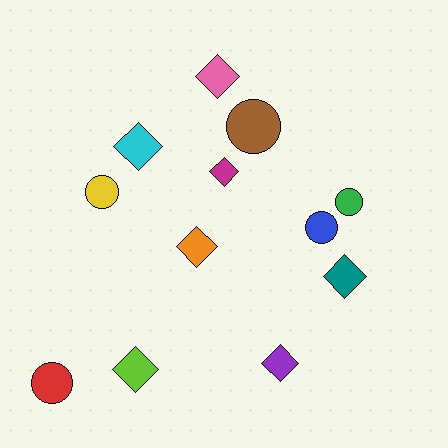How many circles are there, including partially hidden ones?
There are 5 circles.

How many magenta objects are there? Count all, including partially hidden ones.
There is 1 magenta object.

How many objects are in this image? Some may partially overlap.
There are 12 objects.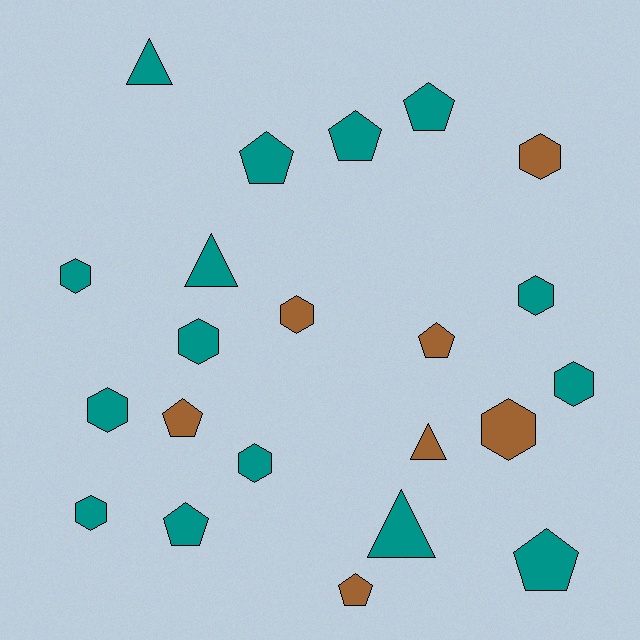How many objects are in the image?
There are 22 objects.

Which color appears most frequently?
Teal, with 15 objects.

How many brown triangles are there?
There is 1 brown triangle.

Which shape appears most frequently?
Hexagon, with 10 objects.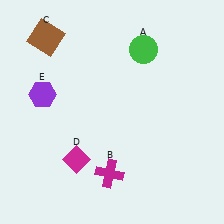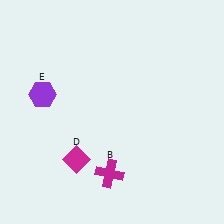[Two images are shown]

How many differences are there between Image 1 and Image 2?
There are 2 differences between the two images.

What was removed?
The brown square (C), the green circle (A) were removed in Image 2.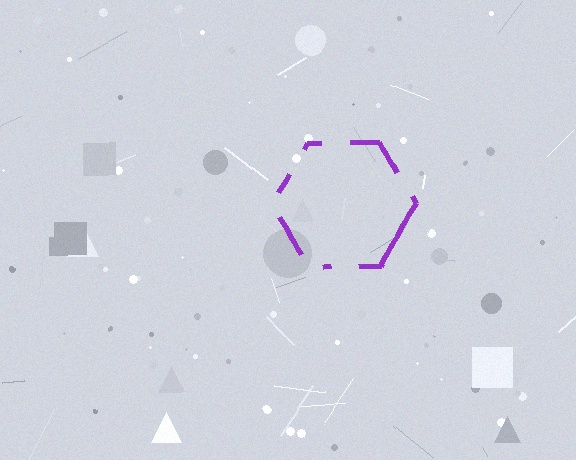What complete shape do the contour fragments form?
The contour fragments form a hexagon.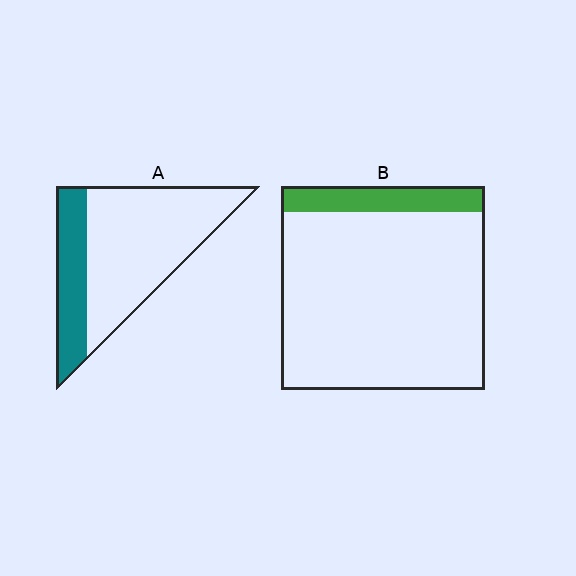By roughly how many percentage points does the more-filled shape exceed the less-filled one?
By roughly 15 percentage points (A over B).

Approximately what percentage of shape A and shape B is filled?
A is approximately 30% and B is approximately 15%.